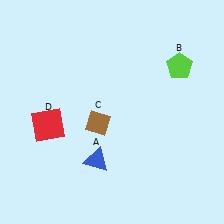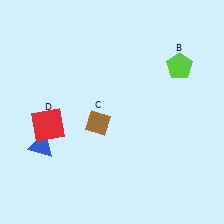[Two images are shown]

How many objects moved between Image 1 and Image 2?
1 object moved between the two images.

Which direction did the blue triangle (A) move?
The blue triangle (A) moved left.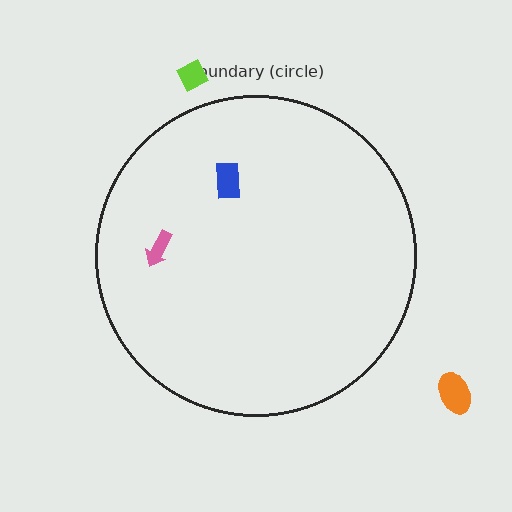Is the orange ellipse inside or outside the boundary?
Outside.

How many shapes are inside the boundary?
2 inside, 2 outside.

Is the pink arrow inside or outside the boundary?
Inside.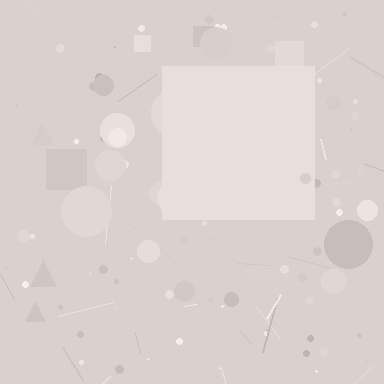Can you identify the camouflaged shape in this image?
The camouflaged shape is a square.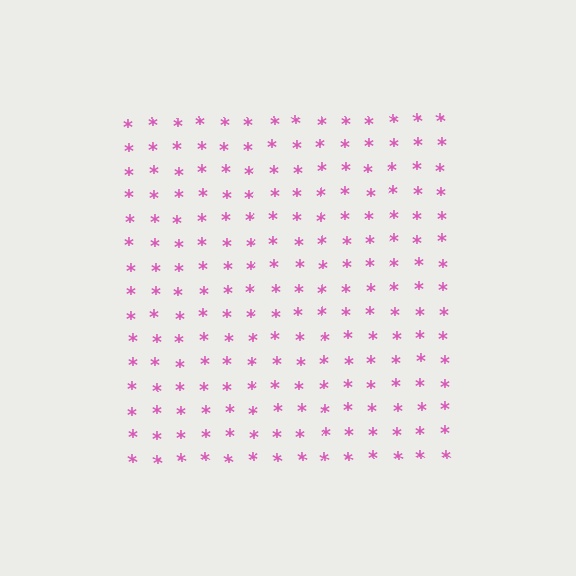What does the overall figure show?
The overall figure shows a square.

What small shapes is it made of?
It is made of small asterisks.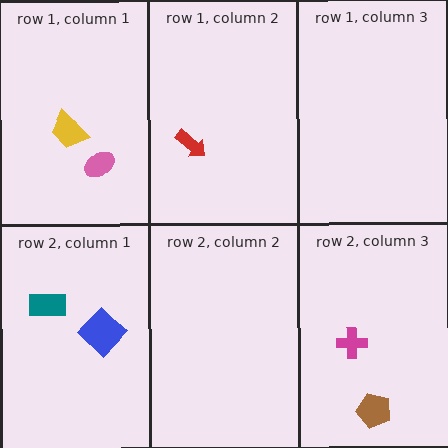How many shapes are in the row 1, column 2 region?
1.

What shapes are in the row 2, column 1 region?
The blue diamond, the teal rectangle.